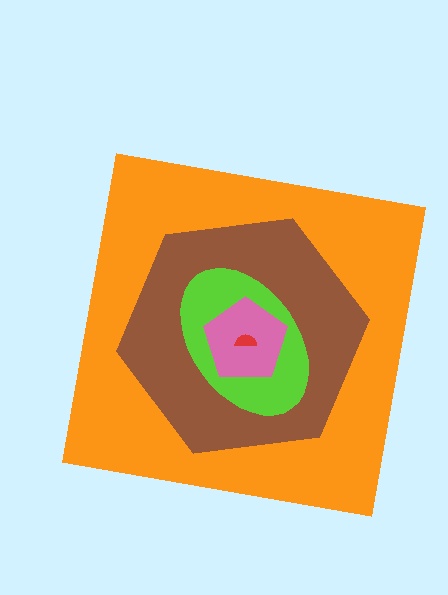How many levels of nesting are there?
5.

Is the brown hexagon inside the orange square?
Yes.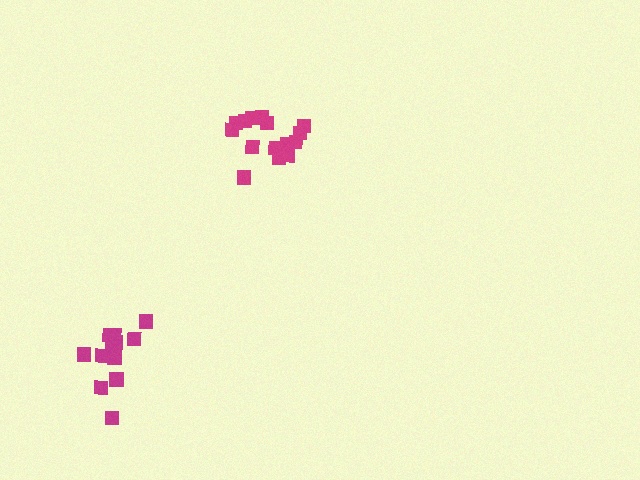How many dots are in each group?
Group 1: 15 dots, Group 2: 13 dots (28 total).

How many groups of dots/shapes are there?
There are 2 groups.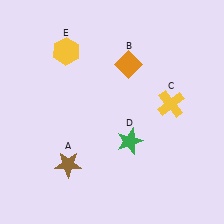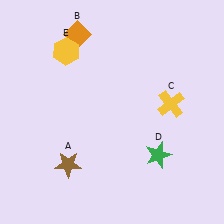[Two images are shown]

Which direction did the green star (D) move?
The green star (D) moved right.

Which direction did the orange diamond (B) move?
The orange diamond (B) moved left.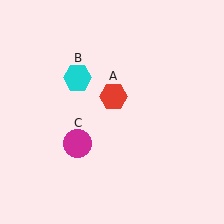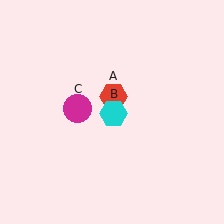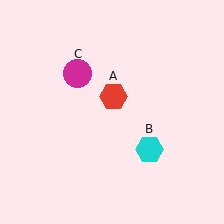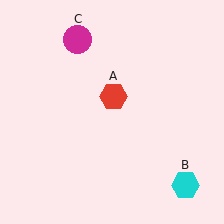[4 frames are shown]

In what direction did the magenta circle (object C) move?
The magenta circle (object C) moved up.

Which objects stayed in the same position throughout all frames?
Red hexagon (object A) remained stationary.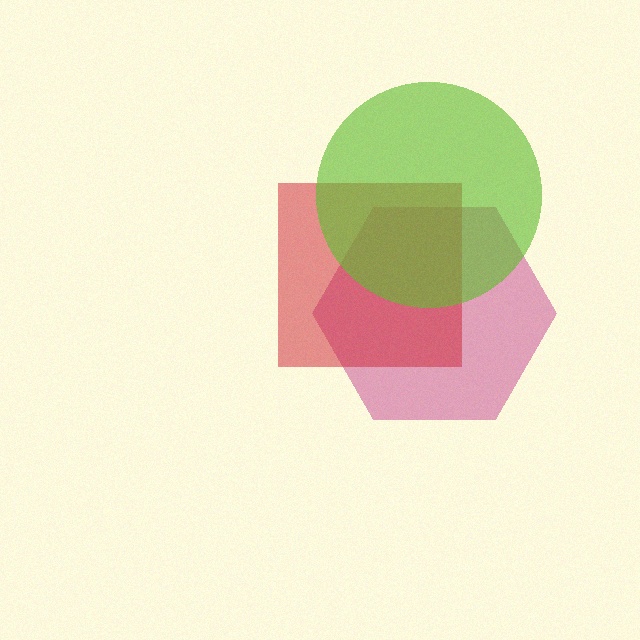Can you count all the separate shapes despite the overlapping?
Yes, there are 3 separate shapes.